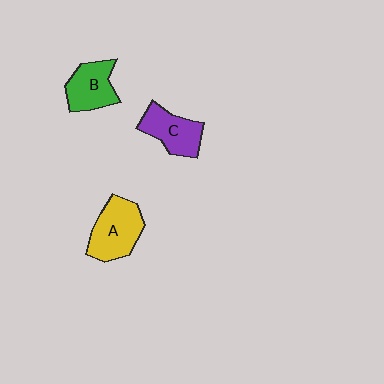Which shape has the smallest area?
Shape B (green).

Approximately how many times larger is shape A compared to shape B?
Approximately 1.3 times.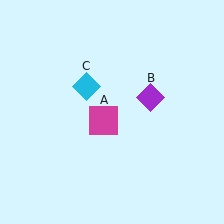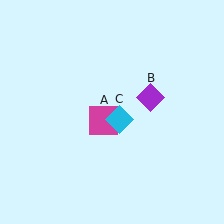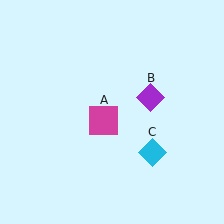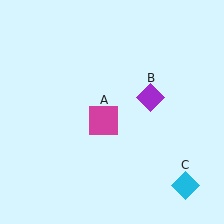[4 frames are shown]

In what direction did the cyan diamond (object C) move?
The cyan diamond (object C) moved down and to the right.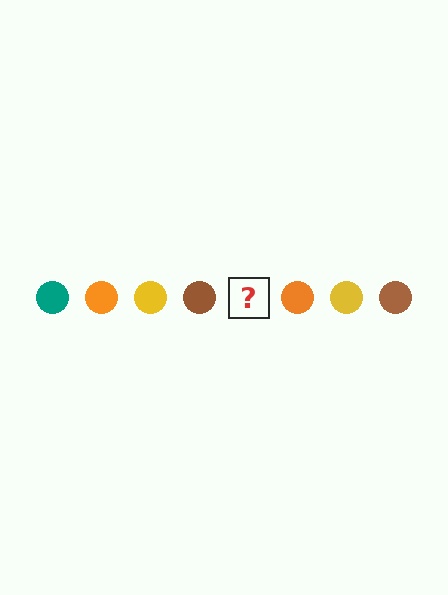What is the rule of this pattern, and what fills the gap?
The rule is that the pattern cycles through teal, orange, yellow, brown circles. The gap should be filled with a teal circle.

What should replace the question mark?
The question mark should be replaced with a teal circle.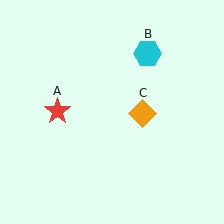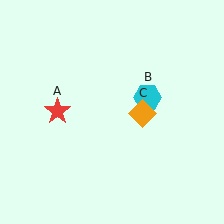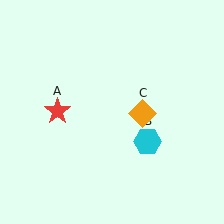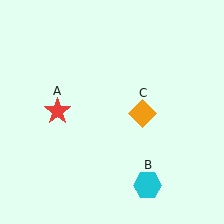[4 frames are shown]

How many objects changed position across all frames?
1 object changed position: cyan hexagon (object B).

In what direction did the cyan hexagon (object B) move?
The cyan hexagon (object B) moved down.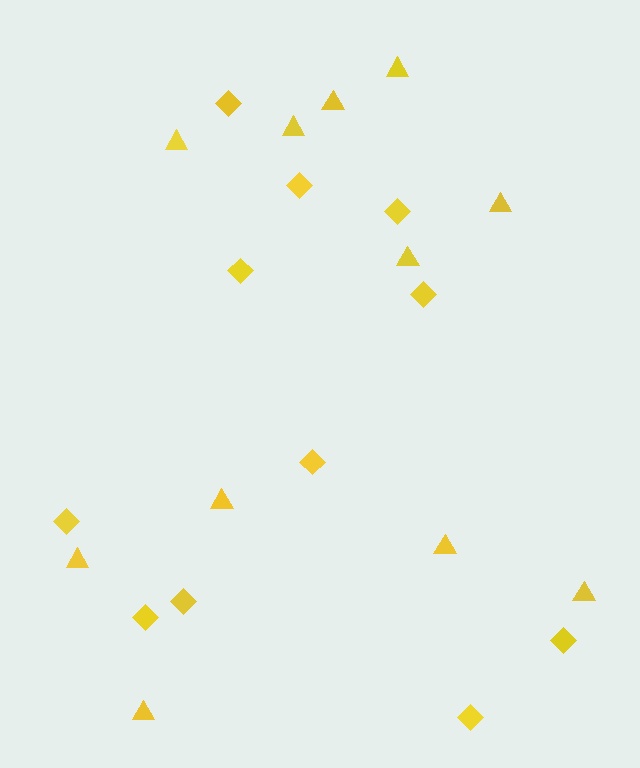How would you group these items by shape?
There are 2 groups: one group of diamonds (11) and one group of triangles (11).